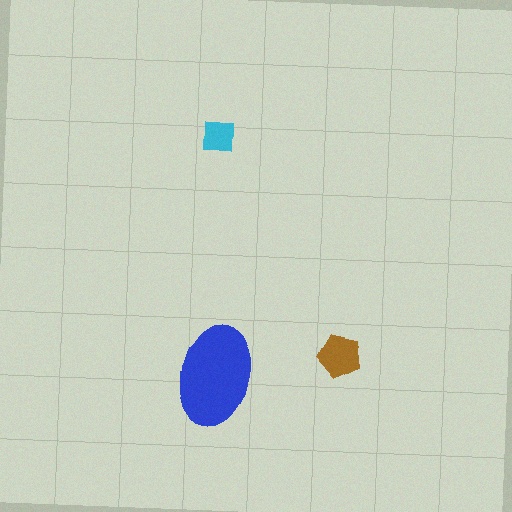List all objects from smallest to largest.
The cyan square, the brown pentagon, the blue ellipse.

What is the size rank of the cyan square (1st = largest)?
3rd.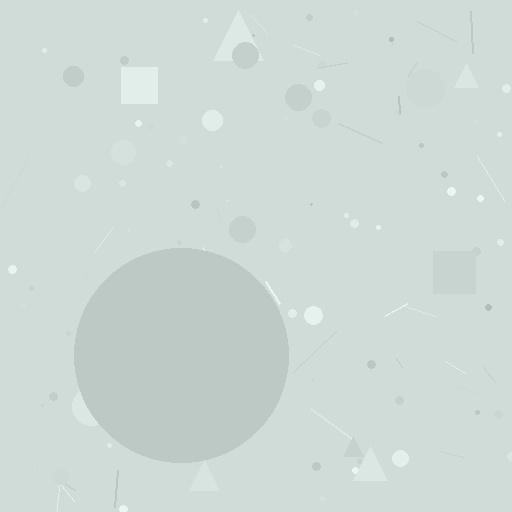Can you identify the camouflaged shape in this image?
The camouflaged shape is a circle.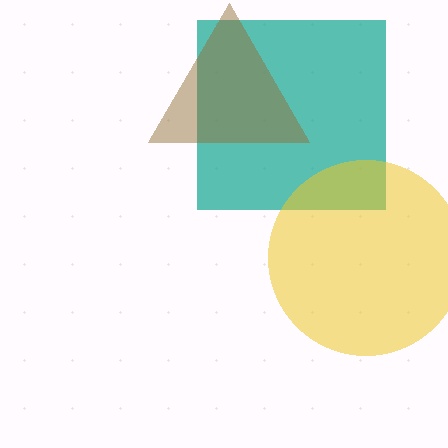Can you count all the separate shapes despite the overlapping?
Yes, there are 3 separate shapes.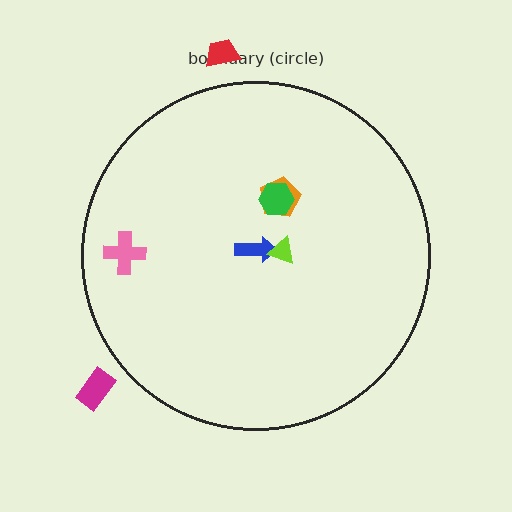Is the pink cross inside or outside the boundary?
Inside.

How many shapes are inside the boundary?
5 inside, 2 outside.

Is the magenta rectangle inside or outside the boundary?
Outside.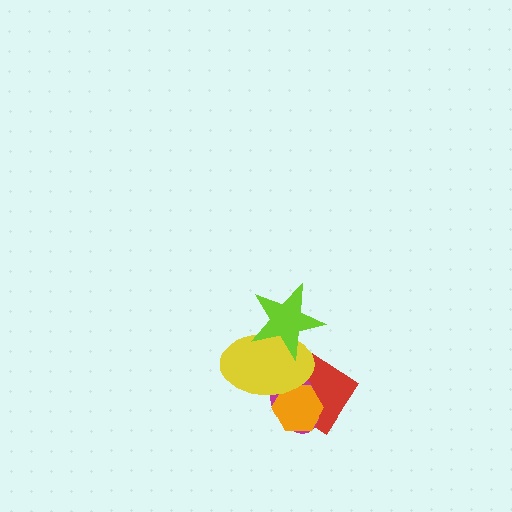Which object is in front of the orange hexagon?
The yellow ellipse is in front of the orange hexagon.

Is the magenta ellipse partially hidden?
Yes, it is partially covered by another shape.